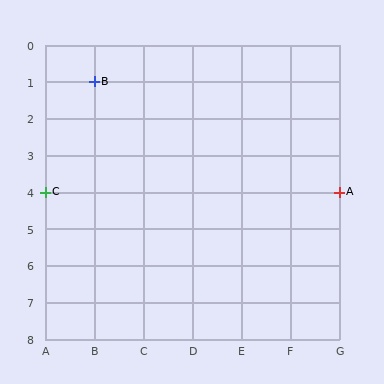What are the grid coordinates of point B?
Point B is at grid coordinates (B, 1).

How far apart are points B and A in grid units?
Points B and A are 5 columns and 3 rows apart (about 5.8 grid units diagonally).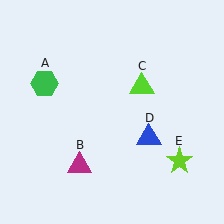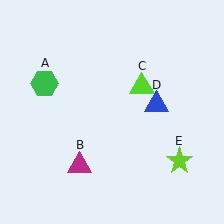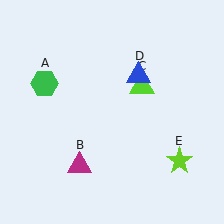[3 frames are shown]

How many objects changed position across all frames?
1 object changed position: blue triangle (object D).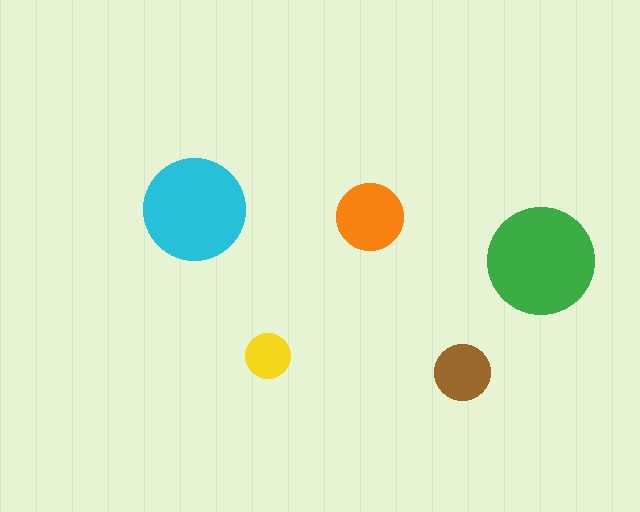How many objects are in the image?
There are 5 objects in the image.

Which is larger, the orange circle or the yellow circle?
The orange one.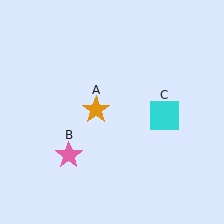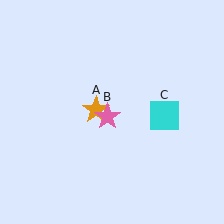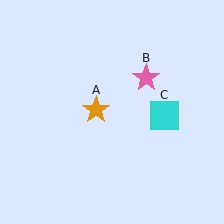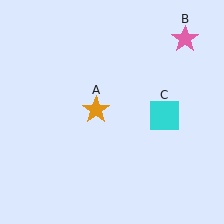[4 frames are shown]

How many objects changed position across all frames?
1 object changed position: pink star (object B).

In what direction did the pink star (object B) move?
The pink star (object B) moved up and to the right.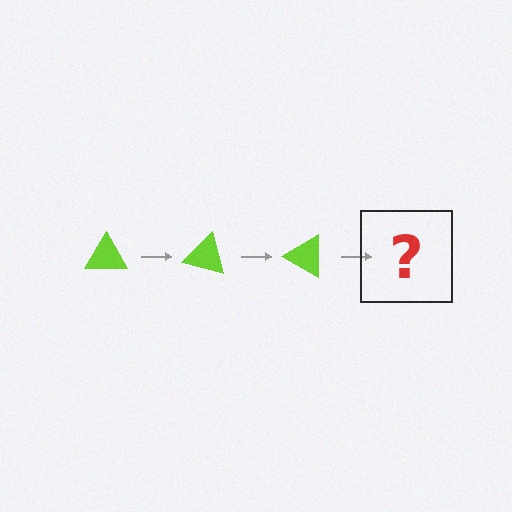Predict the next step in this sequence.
The next step is a lime triangle rotated 45 degrees.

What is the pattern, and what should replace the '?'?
The pattern is that the triangle rotates 15 degrees each step. The '?' should be a lime triangle rotated 45 degrees.